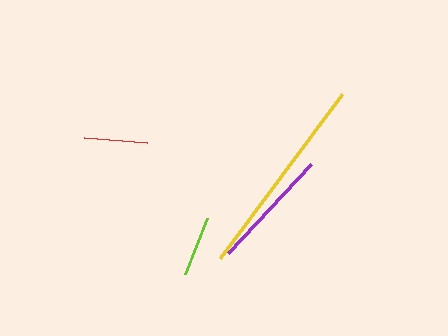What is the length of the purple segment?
The purple segment is approximately 122 pixels long.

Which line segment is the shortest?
The lime line is the shortest at approximately 61 pixels.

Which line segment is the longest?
The yellow line is the longest at approximately 205 pixels.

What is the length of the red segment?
The red segment is approximately 64 pixels long.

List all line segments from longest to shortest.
From longest to shortest: yellow, purple, red, lime.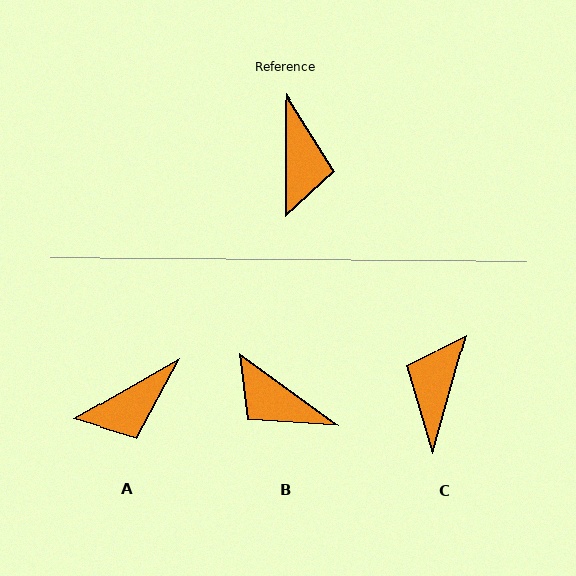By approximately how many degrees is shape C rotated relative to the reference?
Approximately 164 degrees counter-clockwise.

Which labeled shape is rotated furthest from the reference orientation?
C, about 164 degrees away.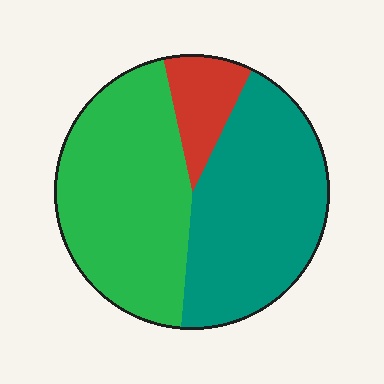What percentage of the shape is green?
Green covers roughly 45% of the shape.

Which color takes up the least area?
Red, at roughly 10%.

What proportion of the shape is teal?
Teal takes up between a quarter and a half of the shape.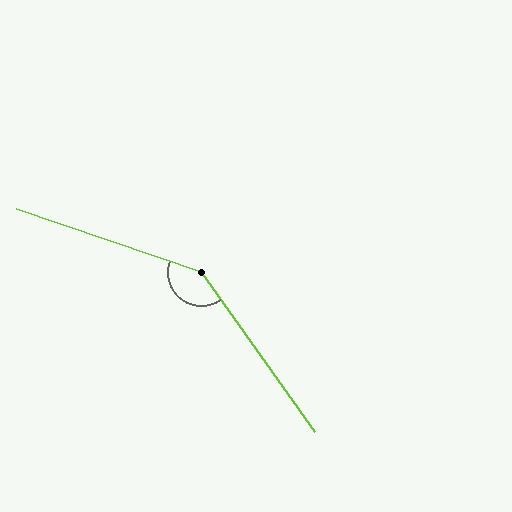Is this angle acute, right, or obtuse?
It is obtuse.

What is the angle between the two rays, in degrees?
Approximately 144 degrees.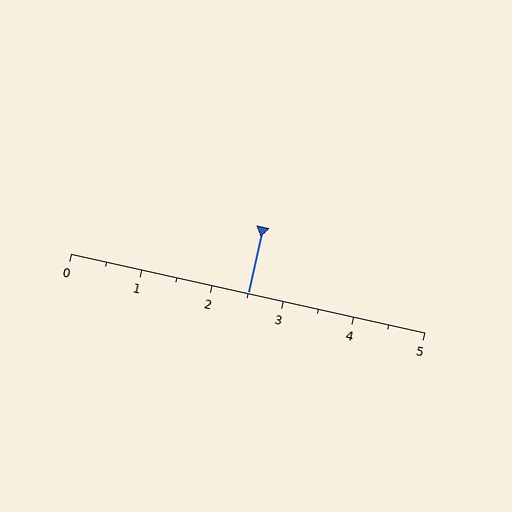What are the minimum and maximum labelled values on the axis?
The axis runs from 0 to 5.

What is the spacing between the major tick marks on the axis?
The major ticks are spaced 1 apart.